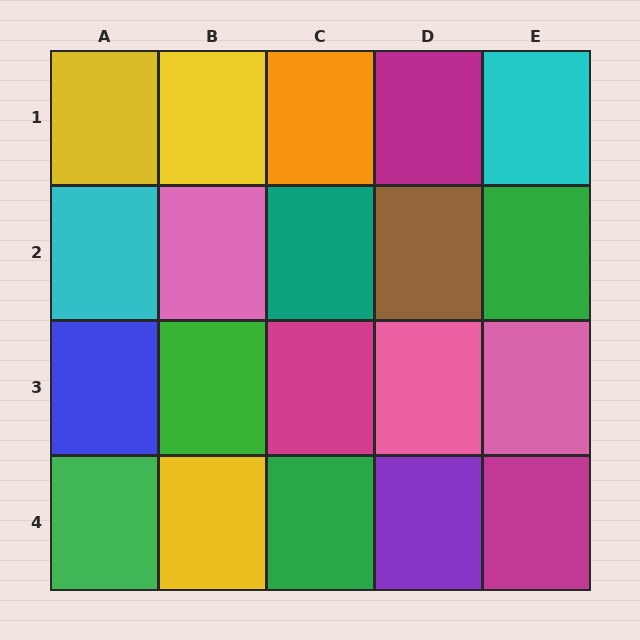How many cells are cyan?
2 cells are cyan.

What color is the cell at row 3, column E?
Pink.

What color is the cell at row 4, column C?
Green.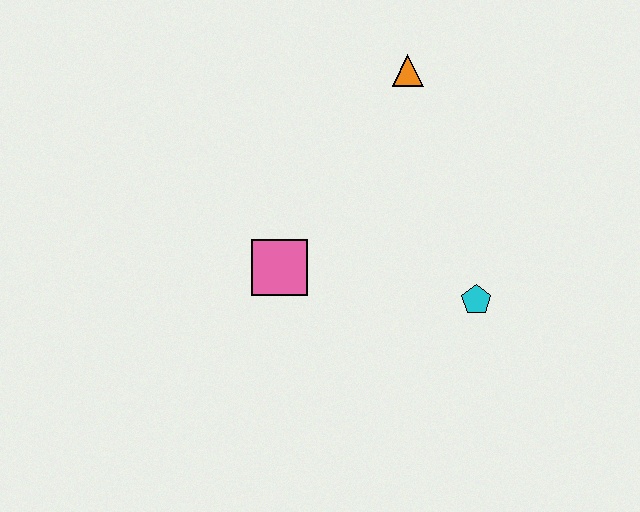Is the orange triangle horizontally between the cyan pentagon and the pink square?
Yes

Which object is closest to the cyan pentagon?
The pink square is closest to the cyan pentagon.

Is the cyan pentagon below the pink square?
Yes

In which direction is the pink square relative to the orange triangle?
The pink square is below the orange triangle.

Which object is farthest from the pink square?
The orange triangle is farthest from the pink square.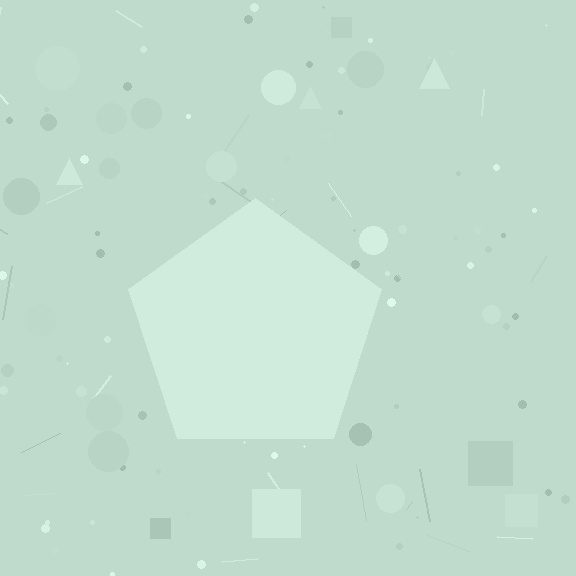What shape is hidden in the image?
A pentagon is hidden in the image.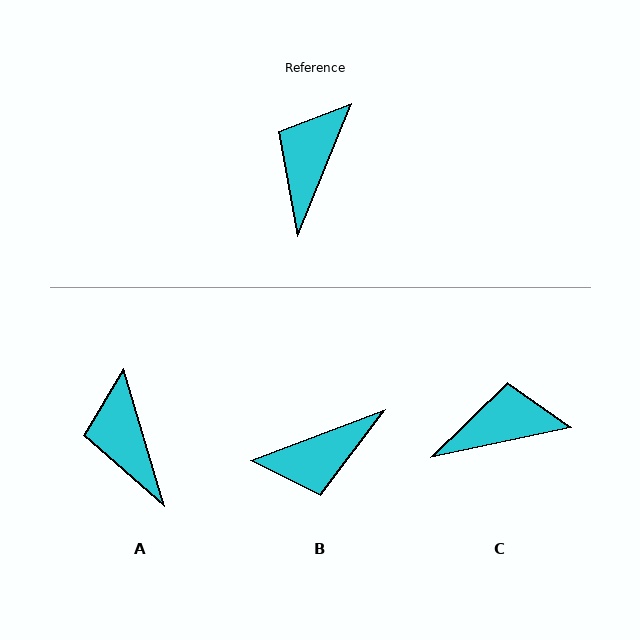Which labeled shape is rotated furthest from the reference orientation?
B, about 133 degrees away.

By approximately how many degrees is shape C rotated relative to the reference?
Approximately 56 degrees clockwise.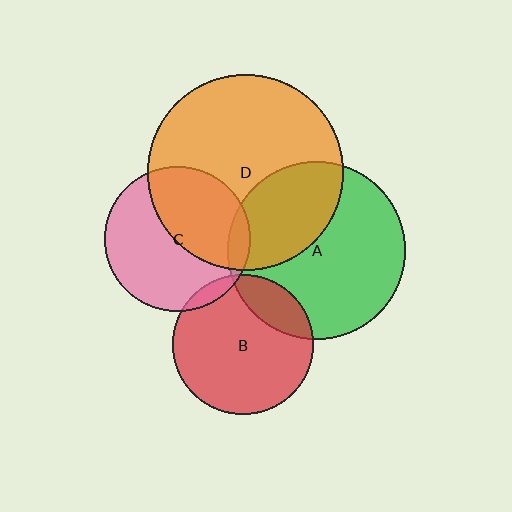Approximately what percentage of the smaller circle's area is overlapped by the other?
Approximately 45%.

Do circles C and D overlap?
Yes.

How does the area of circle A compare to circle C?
Approximately 1.5 times.